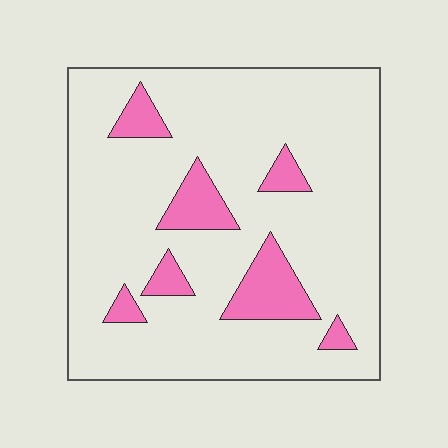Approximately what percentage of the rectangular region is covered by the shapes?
Approximately 15%.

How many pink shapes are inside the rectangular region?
7.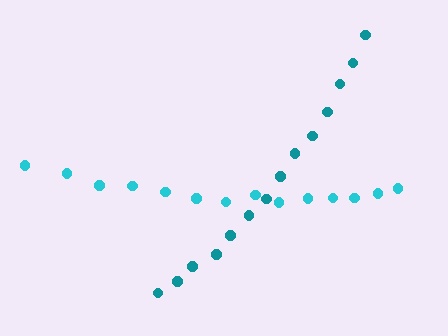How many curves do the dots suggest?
There are 2 distinct paths.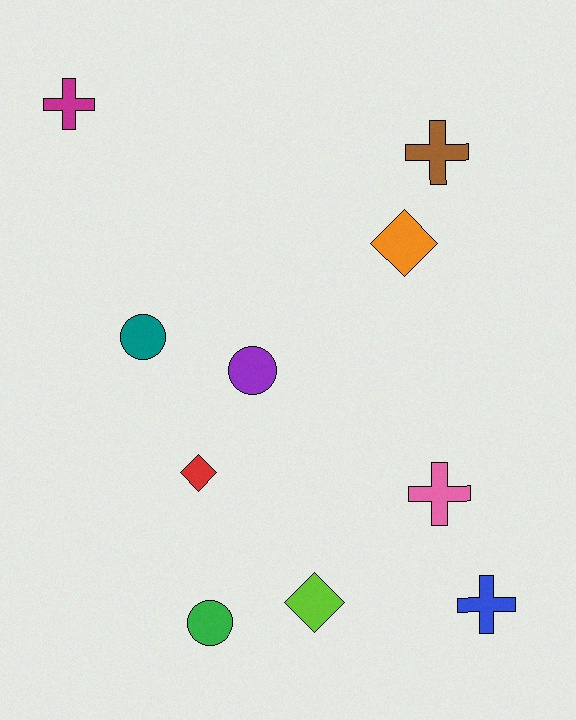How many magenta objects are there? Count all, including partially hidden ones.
There is 1 magenta object.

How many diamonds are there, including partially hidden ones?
There are 3 diamonds.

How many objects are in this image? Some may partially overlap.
There are 10 objects.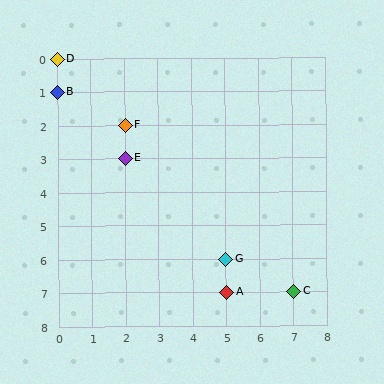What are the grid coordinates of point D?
Point D is at grid coordinates (0, 0).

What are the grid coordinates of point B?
Point B is at grid coordinates (0, 1).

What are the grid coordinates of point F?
Point F is at grid coordinates (2, 2).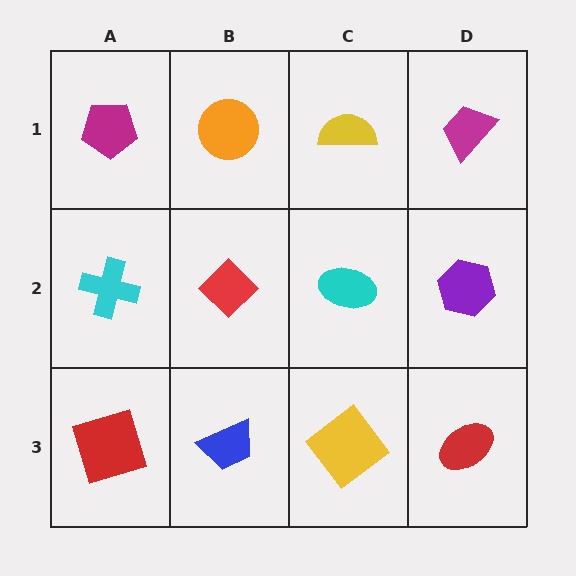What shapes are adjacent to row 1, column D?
A purple hexagon (row 2, column D), a yellow semicircle (row 1, column C).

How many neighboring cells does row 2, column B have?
4.